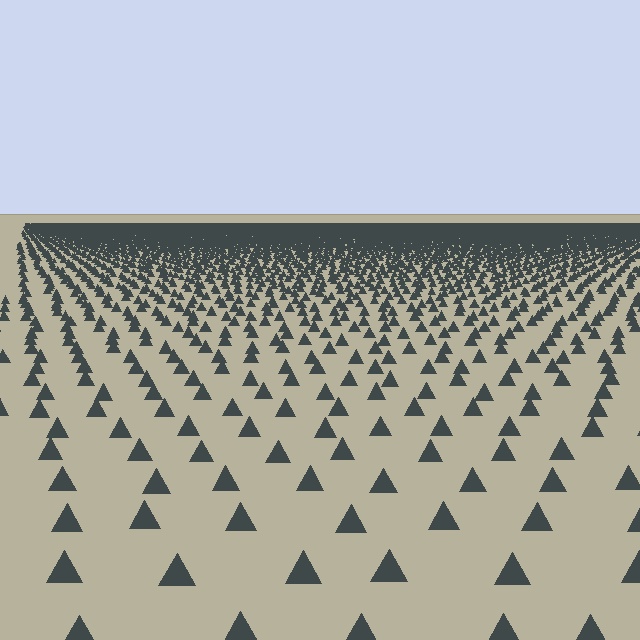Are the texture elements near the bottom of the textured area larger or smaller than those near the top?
Larger. Near the bottom, elements are closer to the viewer and appear at a bigger on-screen size.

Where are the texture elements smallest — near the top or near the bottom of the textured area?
Near the top.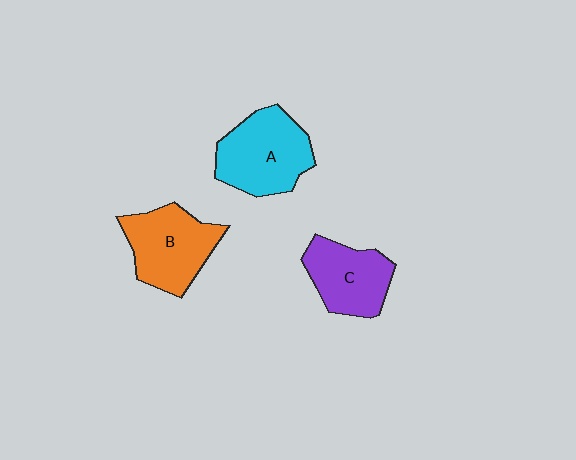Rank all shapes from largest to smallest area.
From largest to smallest: A (cyan), B (orange), C (purple).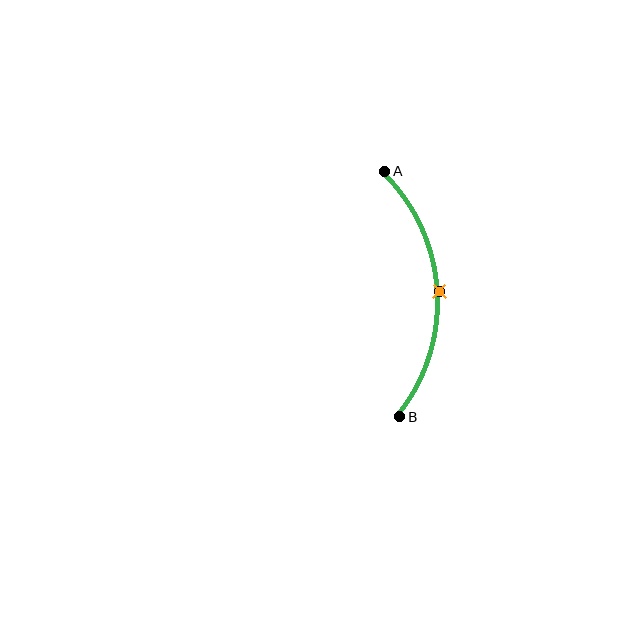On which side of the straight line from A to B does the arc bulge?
The arc bulges to the right of the straight line connecting A and B.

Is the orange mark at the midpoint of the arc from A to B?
Yes. The orange mark lies on the arc at equal arc-length from both A and B — it is the arc midpoint.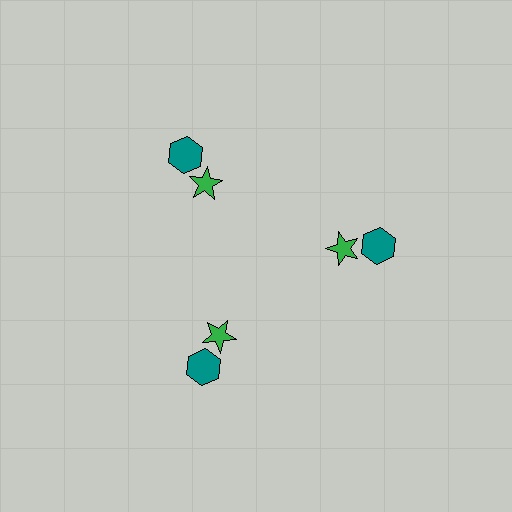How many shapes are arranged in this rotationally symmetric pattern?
There are 6 shapes, arranged in 3 groups of 2.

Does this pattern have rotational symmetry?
Yes, this pattern has 3-fold rotational symmetry. It looks the same after rotating 120 degrees around the center.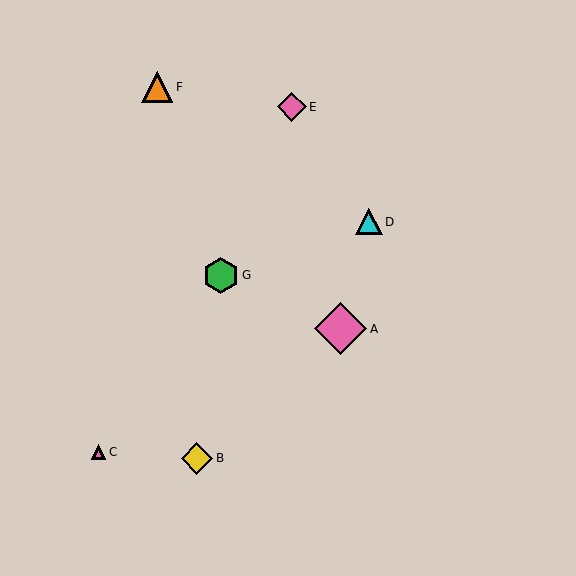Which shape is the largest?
The pink diamond (labeled A) is the largest.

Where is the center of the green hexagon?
The center of the green hexagon is at (221, 275).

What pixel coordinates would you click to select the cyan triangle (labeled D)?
Click at (369, 222) to select the cyan triangle D.